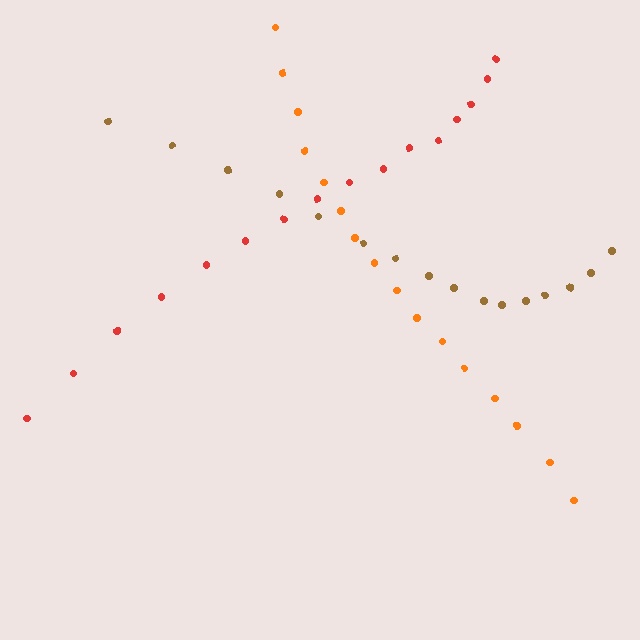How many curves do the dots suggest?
There are 3 distinct paths.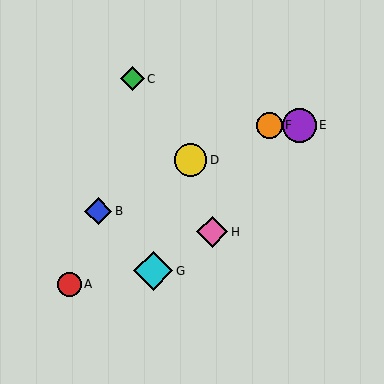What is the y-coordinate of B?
Object B is at y≈211.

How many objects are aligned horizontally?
2 objects (E, F) are aligned horizontally.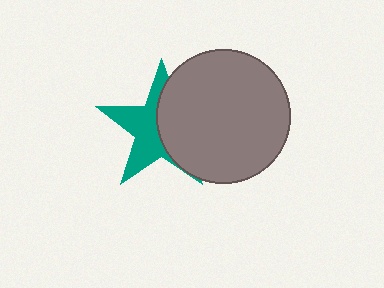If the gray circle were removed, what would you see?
You would see the complete teal star.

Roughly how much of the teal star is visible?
About half of it is visible (roughly 50%).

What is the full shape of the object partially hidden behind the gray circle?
The partially hidden object is a teal star.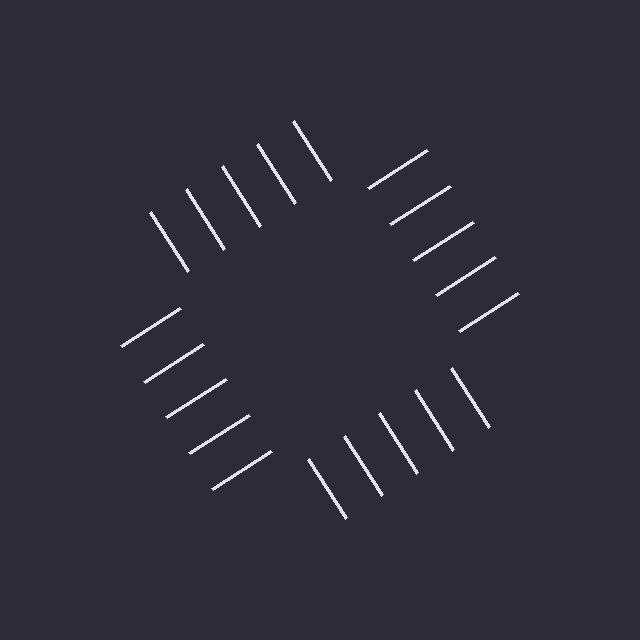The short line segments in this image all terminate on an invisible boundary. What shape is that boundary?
An illusory square — the line segments terminate on its edges but no continuous stroke is drawn.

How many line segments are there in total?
20 — 5 along each of the 4 edges.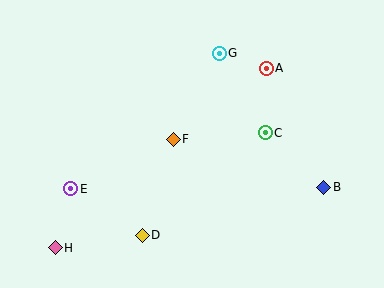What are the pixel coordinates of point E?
Point E is at (71, 189).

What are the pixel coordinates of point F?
Point F is at (173, 139).